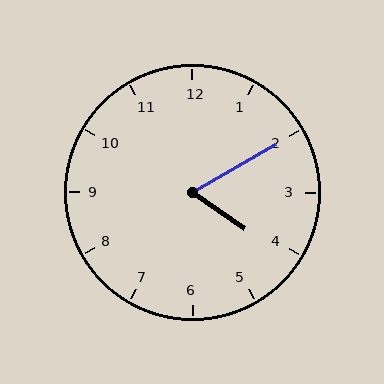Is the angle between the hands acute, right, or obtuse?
It is acute.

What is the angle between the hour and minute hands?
Approximately 65 degrees.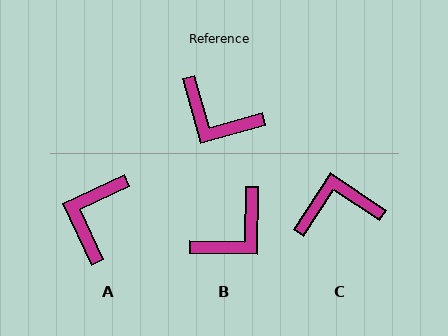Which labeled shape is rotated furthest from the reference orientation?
C, about 139 degrees away.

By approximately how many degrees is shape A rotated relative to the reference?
Approximately 81 degrees clockwise.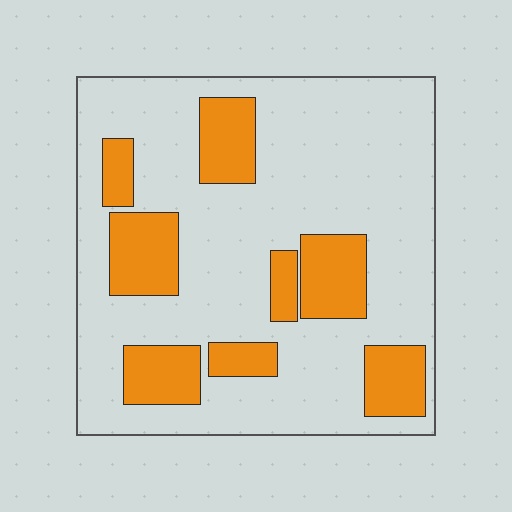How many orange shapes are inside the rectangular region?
8.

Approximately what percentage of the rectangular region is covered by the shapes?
Approximately 25%.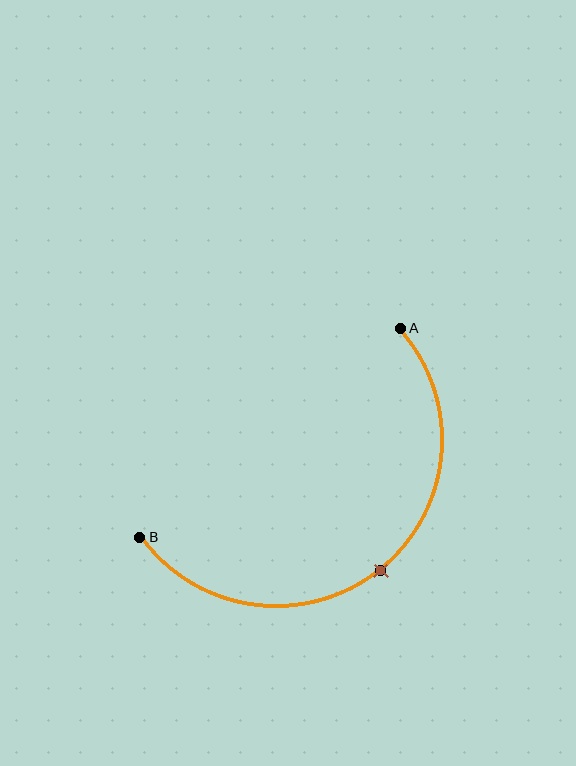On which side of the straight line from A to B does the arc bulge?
The arc bulges below and to the right of the straight line connecting A and B.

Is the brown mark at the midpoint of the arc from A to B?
Yes. The brown mark lies on the arc at equal arc-length from both A and B — it is the arc midpoint.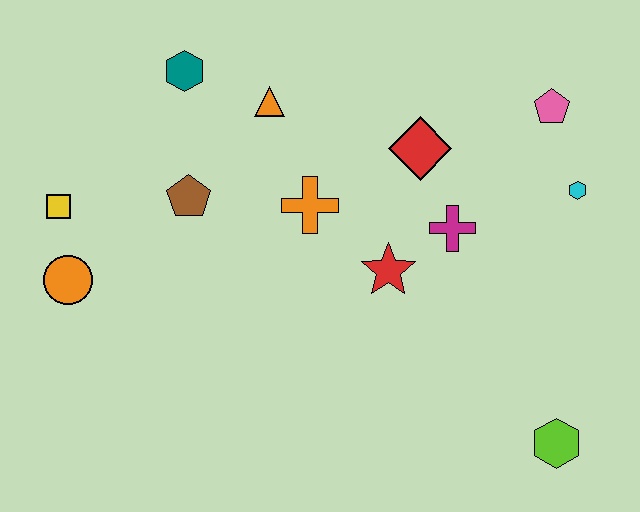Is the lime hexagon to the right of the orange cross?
Yes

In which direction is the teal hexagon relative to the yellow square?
The teal hexagon is above the yellow square.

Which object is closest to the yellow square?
The orange circle is closest to the yellow square.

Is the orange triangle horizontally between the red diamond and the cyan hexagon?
No